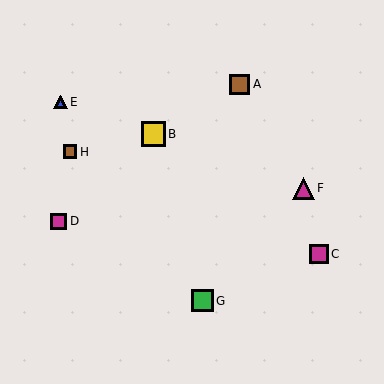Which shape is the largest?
The yellow square (labeled B) is the largest.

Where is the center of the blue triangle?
The center of the blue triangle is at (61, 102).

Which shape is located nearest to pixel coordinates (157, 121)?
The yellow square (labeled B) at (153, 134) is nearest to that location.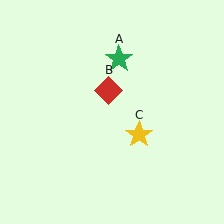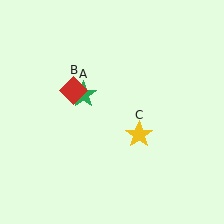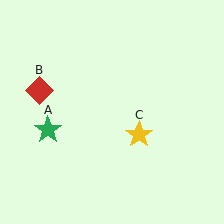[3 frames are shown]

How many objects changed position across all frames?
2 objects changed position: green star (object A), red diamond (object B).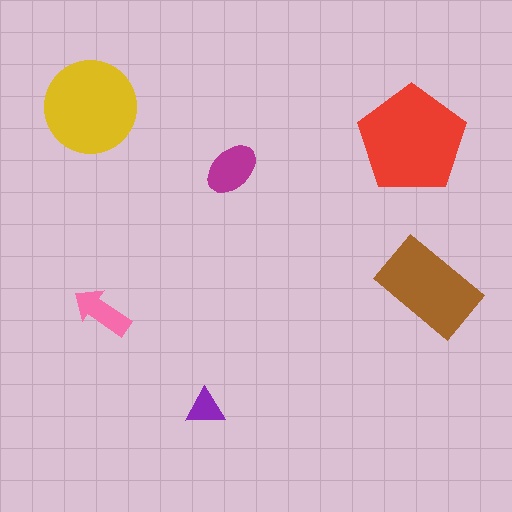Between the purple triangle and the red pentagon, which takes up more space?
The red pentagon.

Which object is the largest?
The red pentagon.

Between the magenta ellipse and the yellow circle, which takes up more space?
The yellow circle.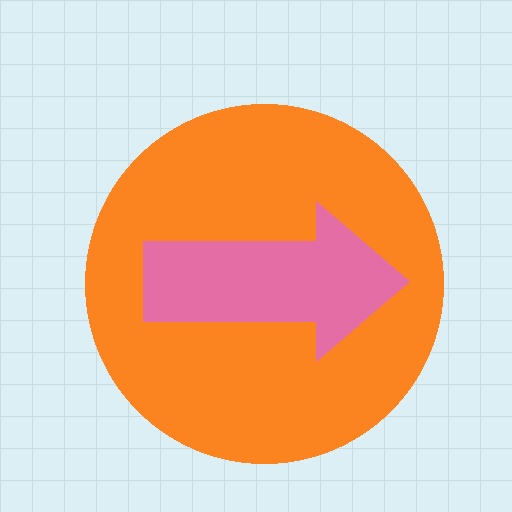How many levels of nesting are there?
2.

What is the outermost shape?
The orange circle.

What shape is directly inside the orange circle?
The pink arrow.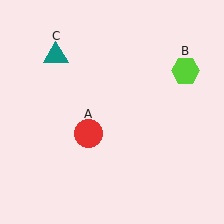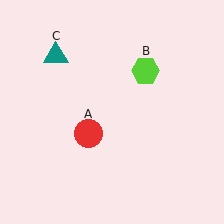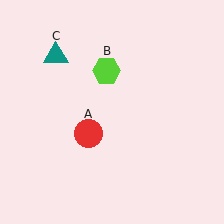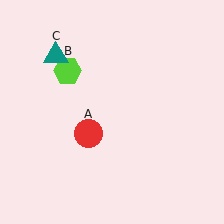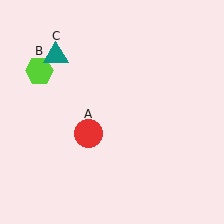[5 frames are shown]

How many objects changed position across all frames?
1 object changed position: lime hexagon (object B).